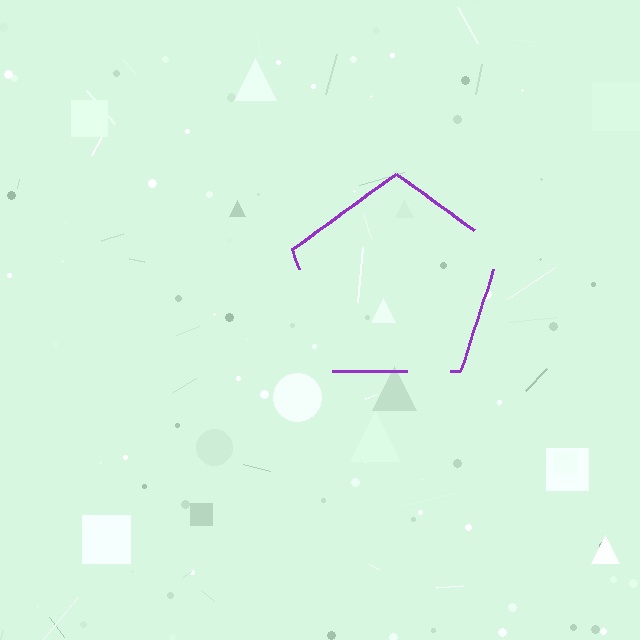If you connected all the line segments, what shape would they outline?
They would outline a pentagon.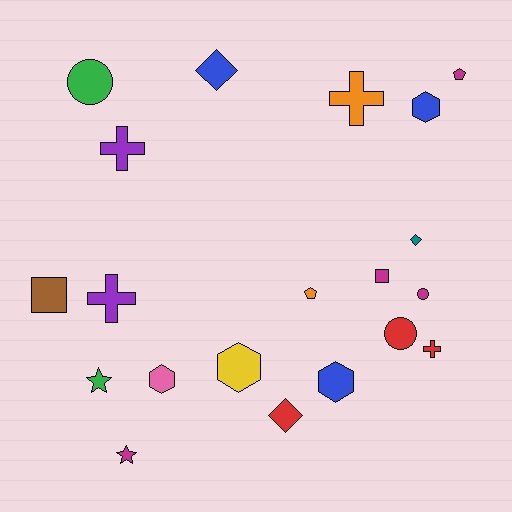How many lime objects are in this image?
There are no lime objects.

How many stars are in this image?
There are 2 stars.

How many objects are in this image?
There are 20 objects.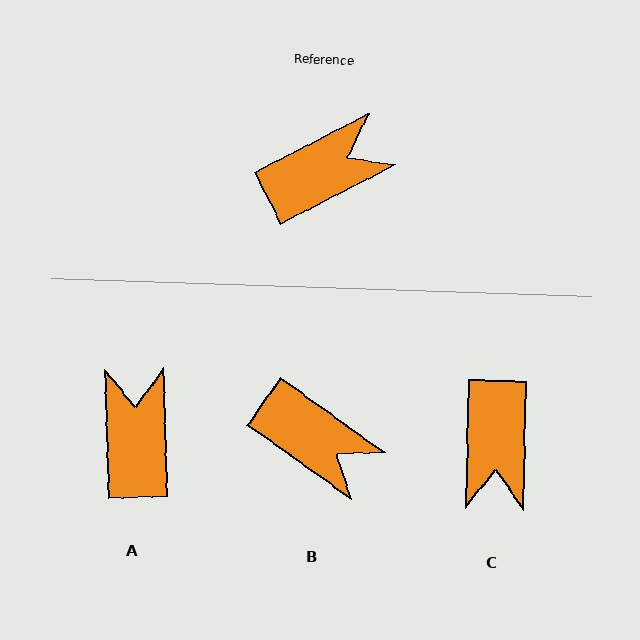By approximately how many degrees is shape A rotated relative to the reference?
Approximately 64 degrees counter-clockwise.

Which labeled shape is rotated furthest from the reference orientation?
C, about 119 degrees away.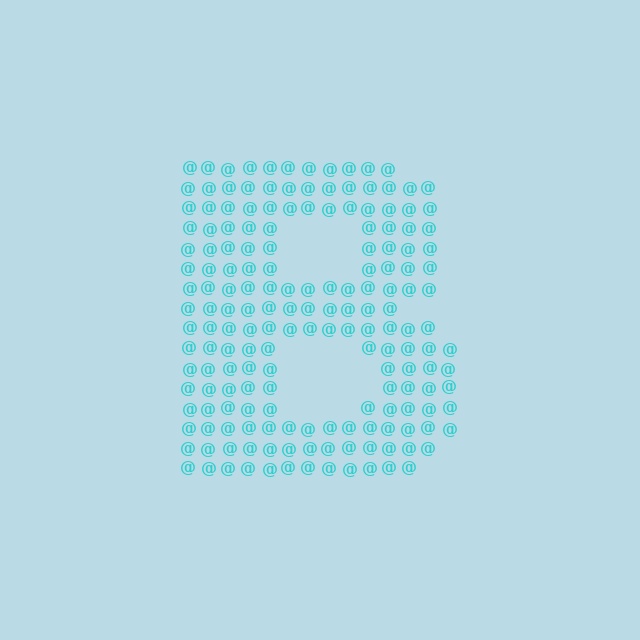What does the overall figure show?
The overall figure shows the letter B.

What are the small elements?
The small elements are at signs.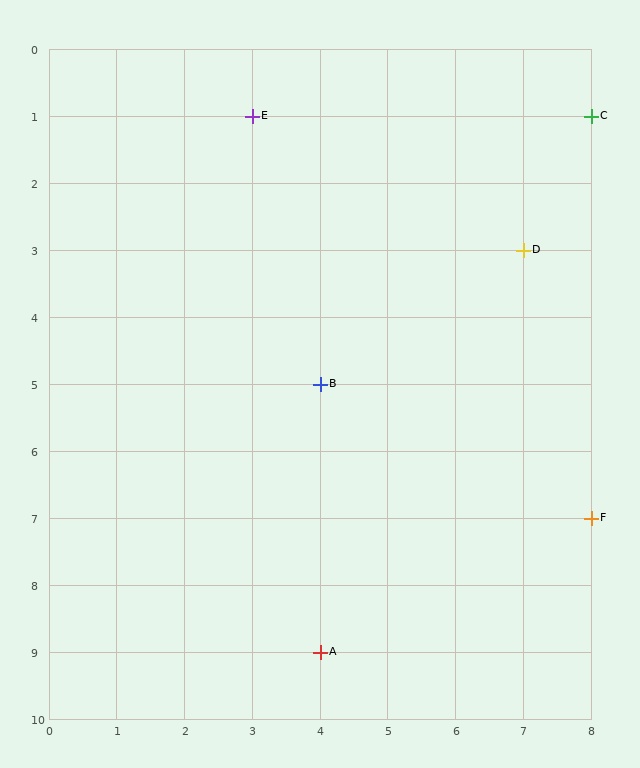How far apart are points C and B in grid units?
Points C and B are 4 columns and 4 rows apart (about 5.7 grid units diagonally).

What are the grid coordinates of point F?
Point F is at grid coordinates (8, 7).